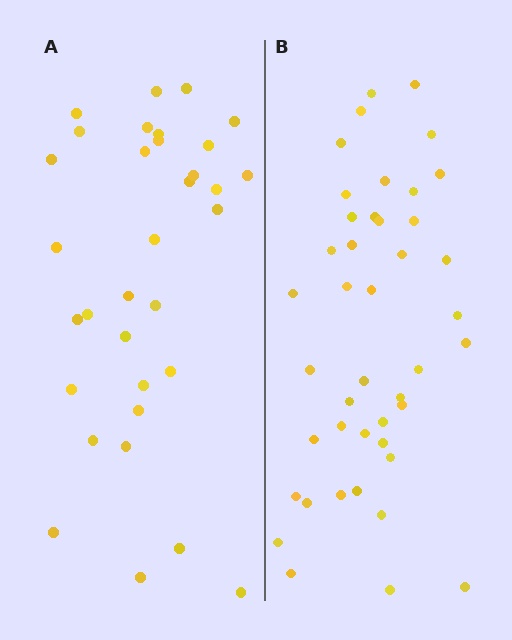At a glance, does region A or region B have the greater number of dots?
Region B (the right region) has more dots.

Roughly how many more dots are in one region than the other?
Region B has roughly 10 or so more dots than region A.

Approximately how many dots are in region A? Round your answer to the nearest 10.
About 30 dots. (The exact count is 33, which rounds to 30.)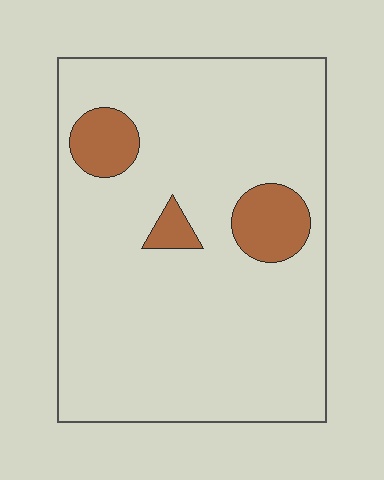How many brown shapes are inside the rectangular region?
3.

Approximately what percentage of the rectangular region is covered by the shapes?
Approximately 10%.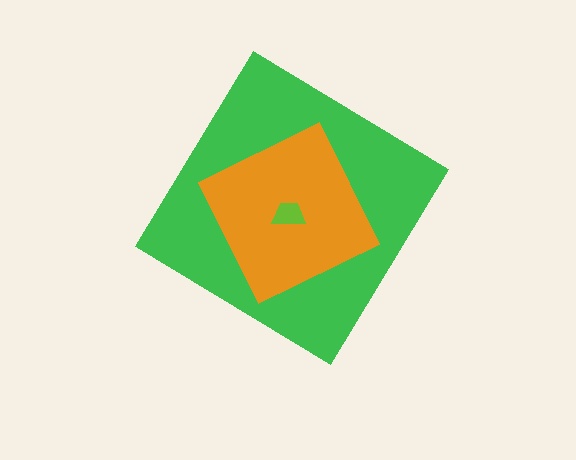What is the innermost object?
The lime trapezoid.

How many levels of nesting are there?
3.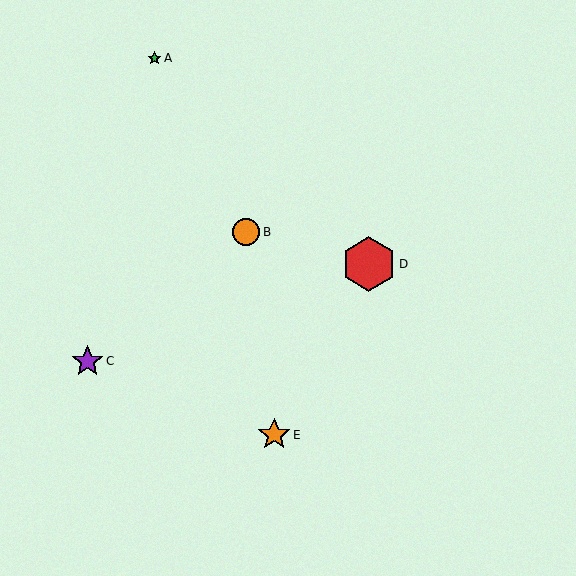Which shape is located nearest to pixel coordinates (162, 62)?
The green star (labeled A) at (155, 58) is nearest to that location.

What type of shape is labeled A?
Shape A is a green star.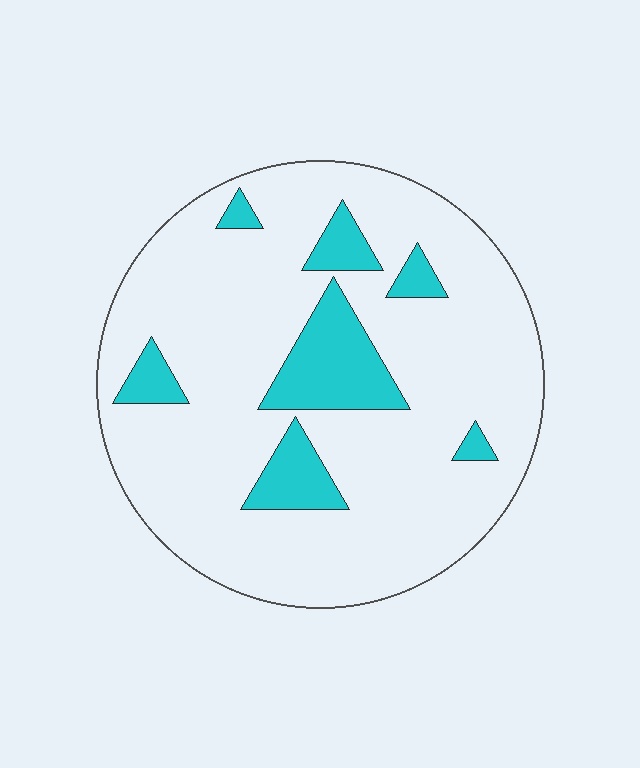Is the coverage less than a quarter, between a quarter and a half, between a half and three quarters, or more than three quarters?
Less than a quarter.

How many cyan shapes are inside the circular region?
7.